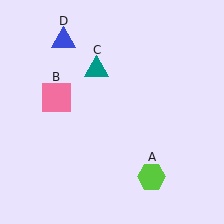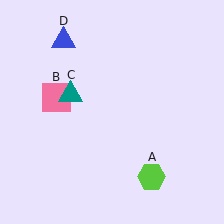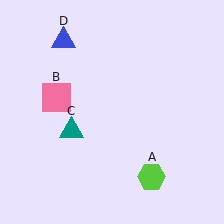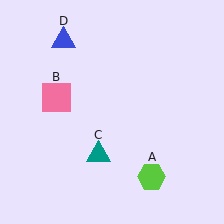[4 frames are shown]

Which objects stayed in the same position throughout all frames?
Lime hexagon (object A) and pink square (object B) and blue triangle (object D) remained stationary.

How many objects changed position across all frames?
1 object changed position: teal triangle (object C).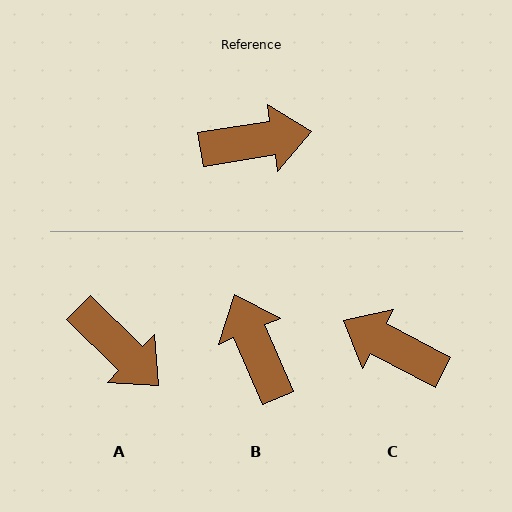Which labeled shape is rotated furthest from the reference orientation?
C, about 143 degrees away.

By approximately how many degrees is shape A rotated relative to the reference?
Approximately 54 degrees clockwise.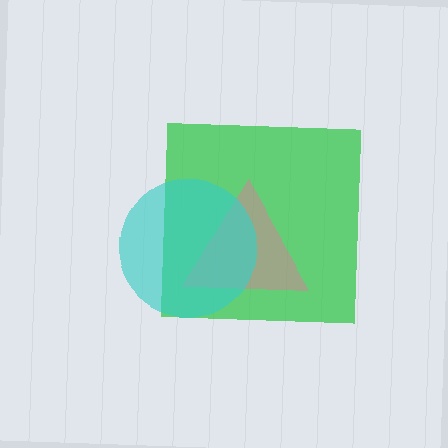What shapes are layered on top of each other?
The layered shapes are: a green square, a pink triangle, a cyan circle.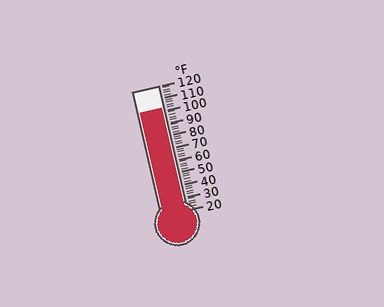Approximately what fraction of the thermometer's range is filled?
The thermometer is filled to approximately 80% of its range.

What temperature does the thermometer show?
The thermometer shows approximately 102°F.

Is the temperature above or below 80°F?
The temperature is above 80°F.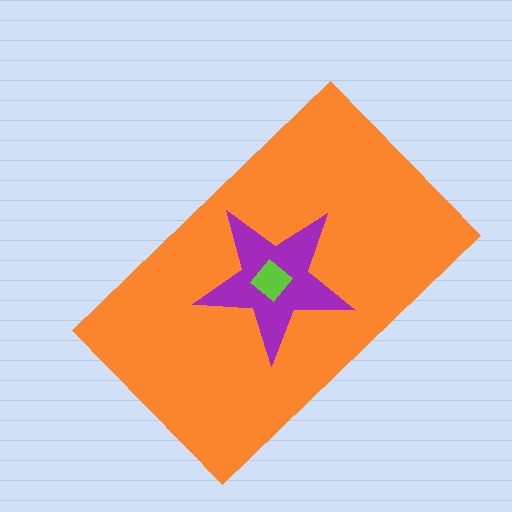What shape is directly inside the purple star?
The lime diamond.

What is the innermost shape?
The lime diamond.